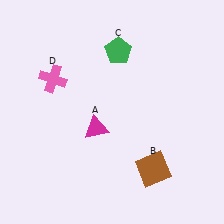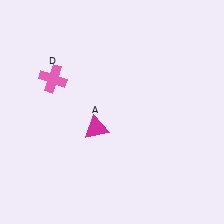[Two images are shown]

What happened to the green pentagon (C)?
The green pentagon (C) was removed in Image 2. It was in the top-right area of Image 1.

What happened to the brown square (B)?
The brown square (B) was removed in Image 2. It was in the bottom-right area of Image 1.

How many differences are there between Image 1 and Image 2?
There are 2 differences between the two images.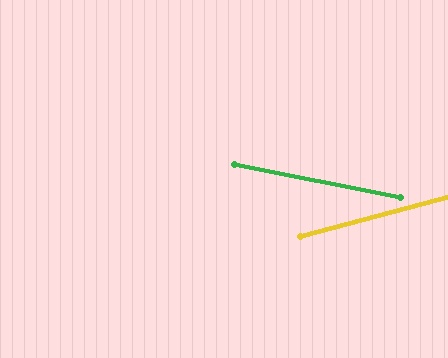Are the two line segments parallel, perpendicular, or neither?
Neither parallel nor perpendicular — they differ by about 26°.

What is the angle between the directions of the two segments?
Approximately 26 degrees.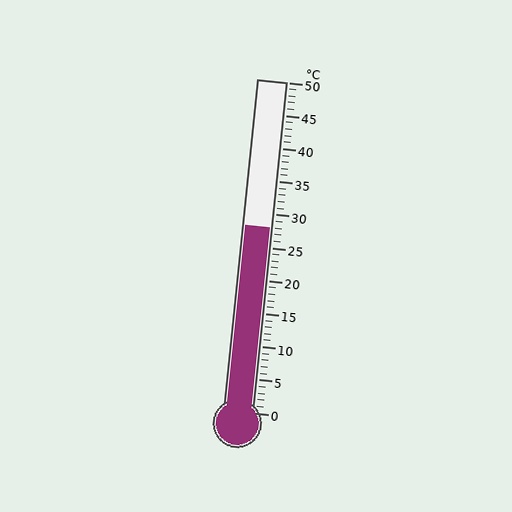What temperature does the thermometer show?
The thermometer shows approximately 28°C.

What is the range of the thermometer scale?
The thermometer scale ranges from 0°C to 50°C.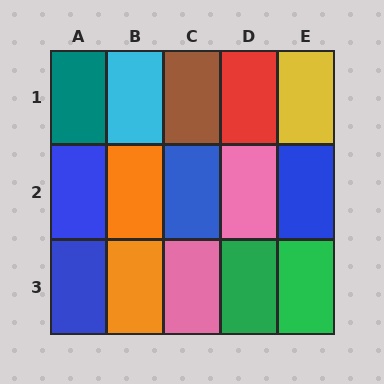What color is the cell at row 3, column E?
Green.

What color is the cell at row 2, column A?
Blue.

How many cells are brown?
1 cell is brown.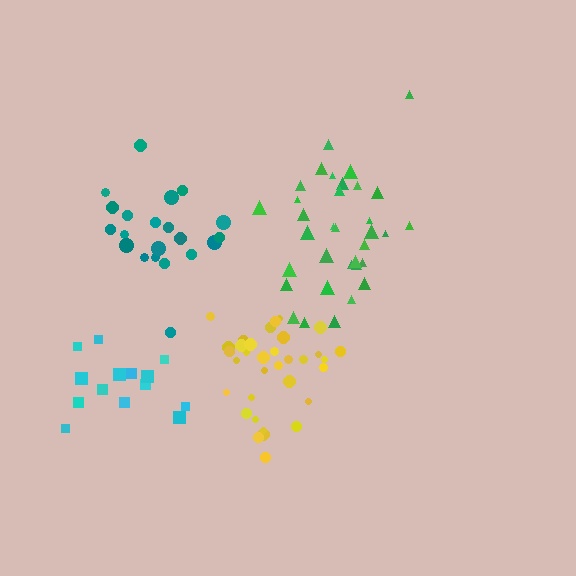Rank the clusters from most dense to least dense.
yellow, teal, green, cyan.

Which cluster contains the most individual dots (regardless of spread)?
Yellow (35).